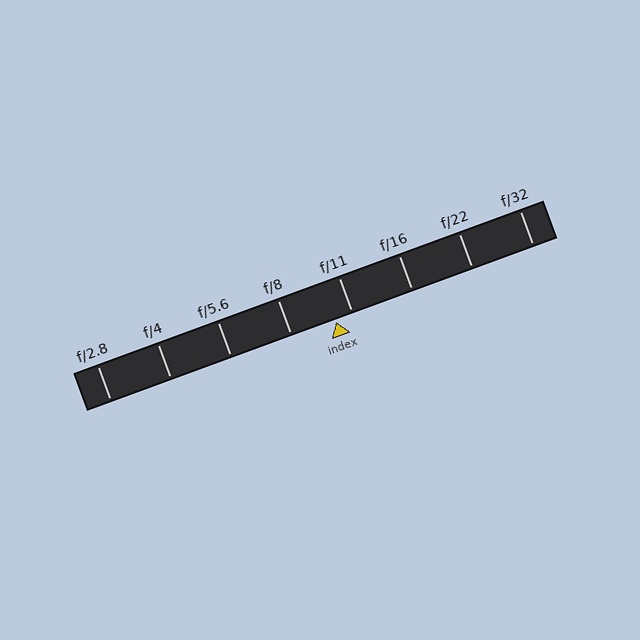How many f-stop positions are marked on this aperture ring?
There are 8 f-stop positions marked.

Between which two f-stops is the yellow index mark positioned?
The index mark is between f/8 and f/11.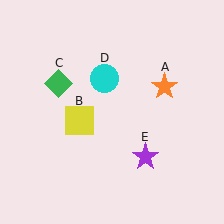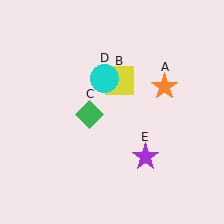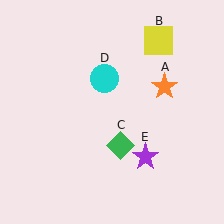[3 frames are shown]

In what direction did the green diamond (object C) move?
The green diamond (object C) moved down and to the right.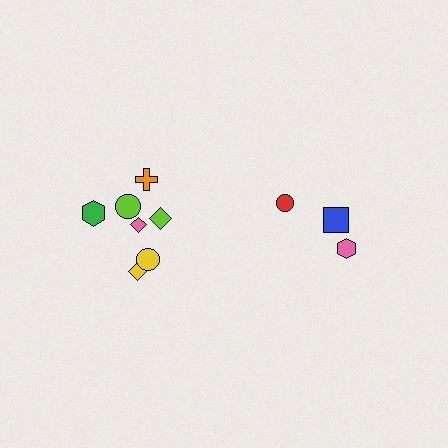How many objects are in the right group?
There are 3 objects.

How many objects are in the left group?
There are 7 objects.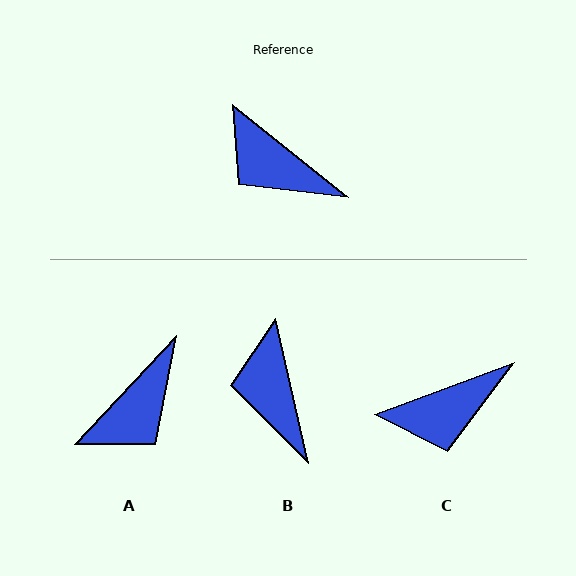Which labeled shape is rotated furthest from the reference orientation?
A, about 86 degrees away.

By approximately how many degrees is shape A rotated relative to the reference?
Approximately 86 degrees counter-clockwise.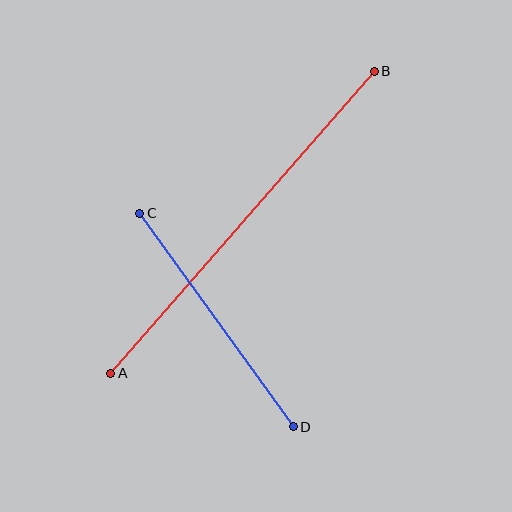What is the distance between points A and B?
The distance is approximately 401 pixels.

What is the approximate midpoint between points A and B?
The midpoint is at approximately (243, 222) pixels.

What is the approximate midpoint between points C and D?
The midpoint is at approximately (217, 320) pixels.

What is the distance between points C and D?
The distance is approximately 263 pixels.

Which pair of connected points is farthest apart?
Points A and B are farthest apart.